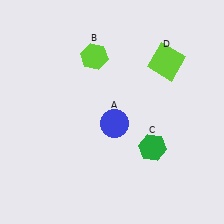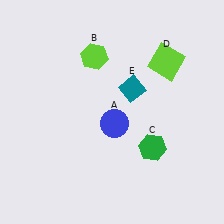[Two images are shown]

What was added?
A teal diamond (E) was added in Image 2.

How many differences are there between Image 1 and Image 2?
There is 1 difference between the two images.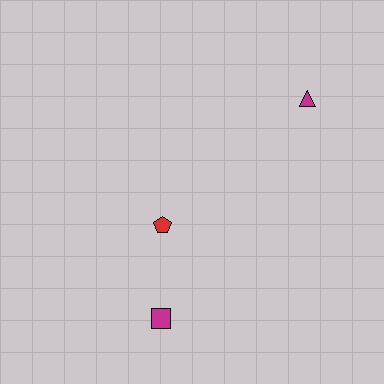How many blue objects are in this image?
There are no blue objects.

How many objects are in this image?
There are 3 objects.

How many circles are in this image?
There are no circles.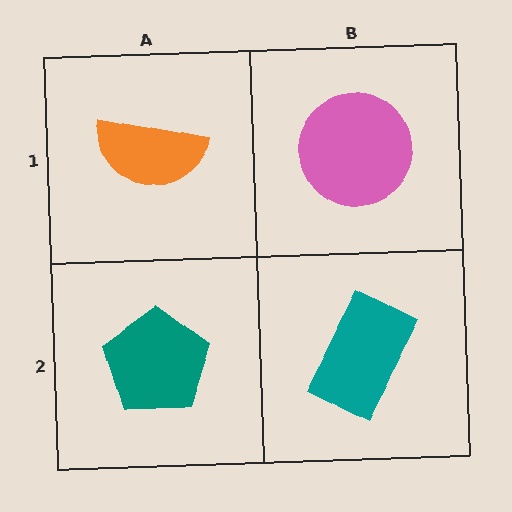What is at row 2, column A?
A teal pentagon.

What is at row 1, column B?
A pink circle.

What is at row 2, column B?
A teal rectangle.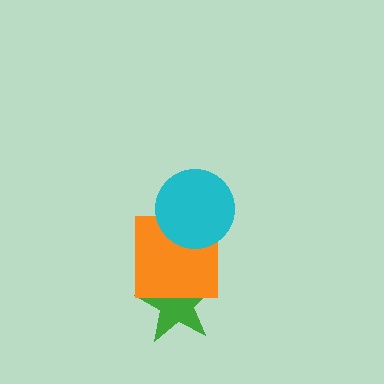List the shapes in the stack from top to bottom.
From top to bottom: the cyan circle, the orange square, the green star.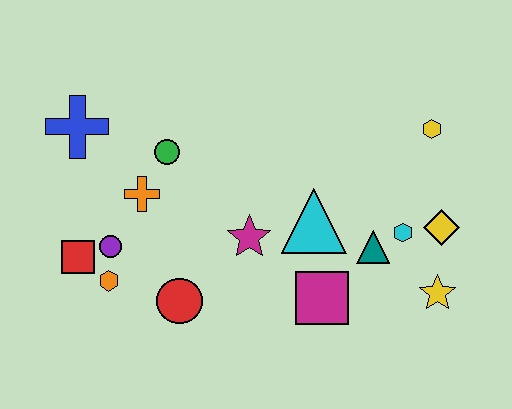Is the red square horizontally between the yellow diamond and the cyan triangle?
No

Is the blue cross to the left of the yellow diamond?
Yes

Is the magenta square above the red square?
No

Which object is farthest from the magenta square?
The blue cross is farthest from the magenta square.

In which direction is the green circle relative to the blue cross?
The green circle is to the right of the blue cross.